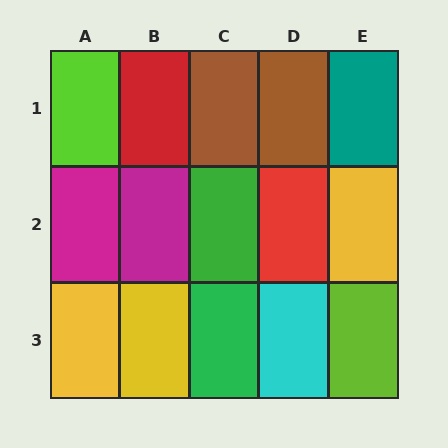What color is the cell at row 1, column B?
Red.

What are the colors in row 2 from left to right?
Magenta, magenta, green, red, yellow.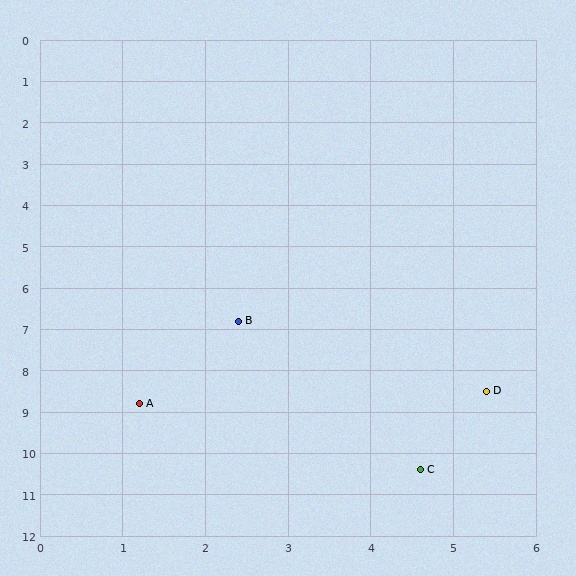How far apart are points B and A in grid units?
Points B and A are about 2.3 grid units apart.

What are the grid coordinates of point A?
Point A is at approximately (1.2, 8.8).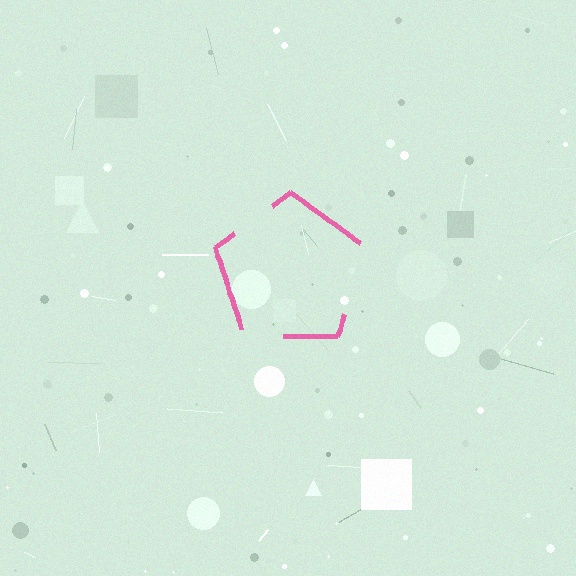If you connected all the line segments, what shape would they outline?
They would outline a pentagon.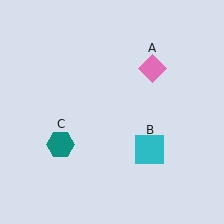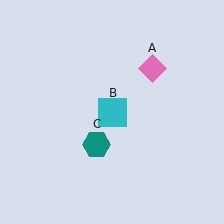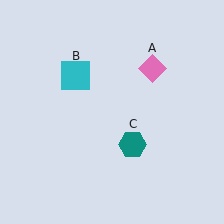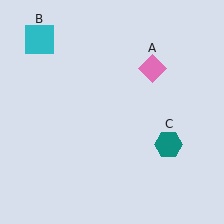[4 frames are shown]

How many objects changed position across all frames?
2 objects changed position: cyan square (object B), teal hexagon (object C).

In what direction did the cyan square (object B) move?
The cyan square (object B) moved up and to the left.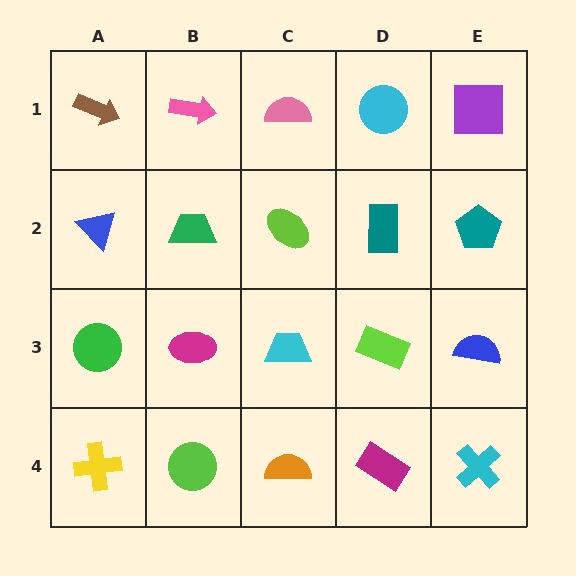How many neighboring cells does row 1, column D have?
3.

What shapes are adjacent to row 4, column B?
A magenta ellipse (row 3, column B), a yellow cross (row 4, column A), an orange semicircle (row 4, column C).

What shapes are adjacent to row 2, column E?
A purple square (row 1, column E), a blue semicircle (row 3, column E), a teal rectangle (row 2, column D).